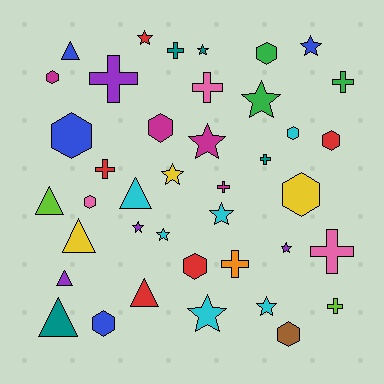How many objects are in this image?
There are 40 objects.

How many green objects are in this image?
There are 3 green objects.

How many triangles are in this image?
There are 7 triangles.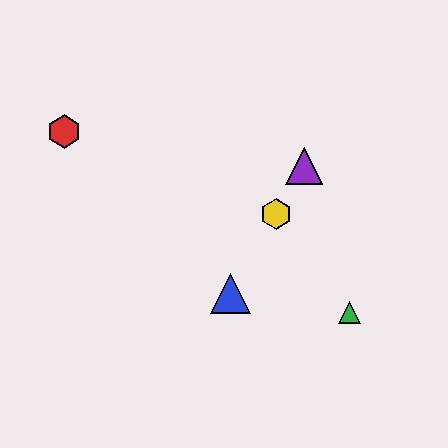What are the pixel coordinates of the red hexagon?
The red hexagon is at (64, 131).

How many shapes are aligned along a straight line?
3 shapes (the blue triangle, the yellow hexagon, the purple triangle) are aligned along a straight line.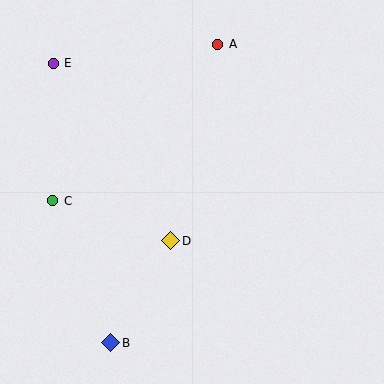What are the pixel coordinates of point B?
Point B is at (111, 343).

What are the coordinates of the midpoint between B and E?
The midpoint between B and E is at (82, 203).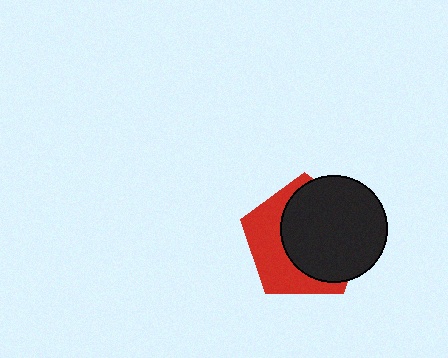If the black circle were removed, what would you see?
You would see the complete red pentagon.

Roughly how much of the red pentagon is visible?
A small part of it is visible (roughly 41%).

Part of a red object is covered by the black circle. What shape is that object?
It is a pentagon.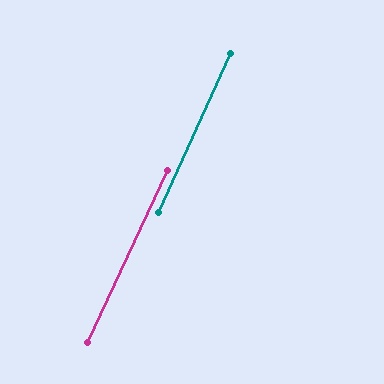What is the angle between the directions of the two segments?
Approximately 0 degrees.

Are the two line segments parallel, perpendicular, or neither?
Parallel — their directions differ by only 0.4°.